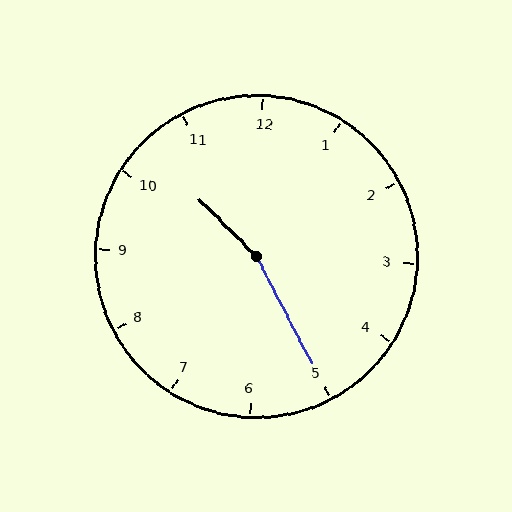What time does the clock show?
10:25.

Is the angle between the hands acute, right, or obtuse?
It is obtuse.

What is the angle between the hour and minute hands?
Approximately 162 degrees.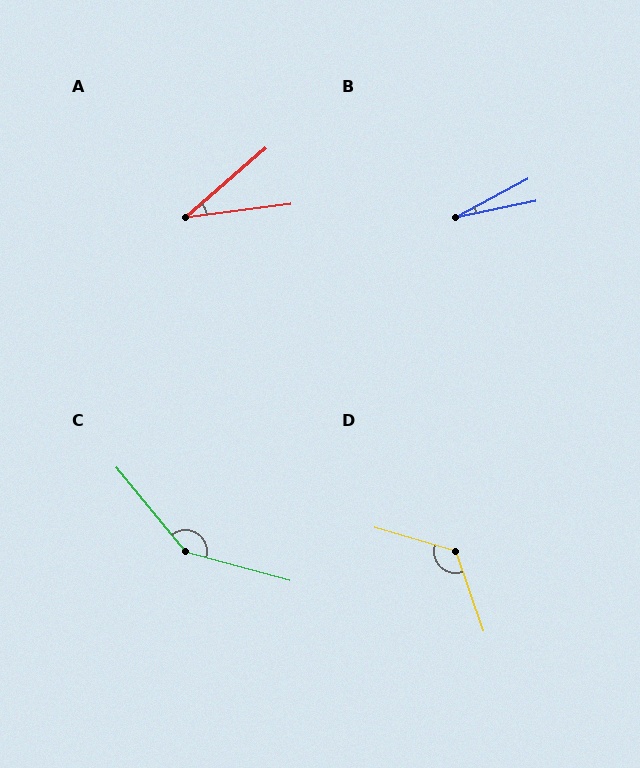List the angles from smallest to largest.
B (16°), A (33°), D (125°), C (144°).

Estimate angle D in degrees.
Approximately 125 degrees.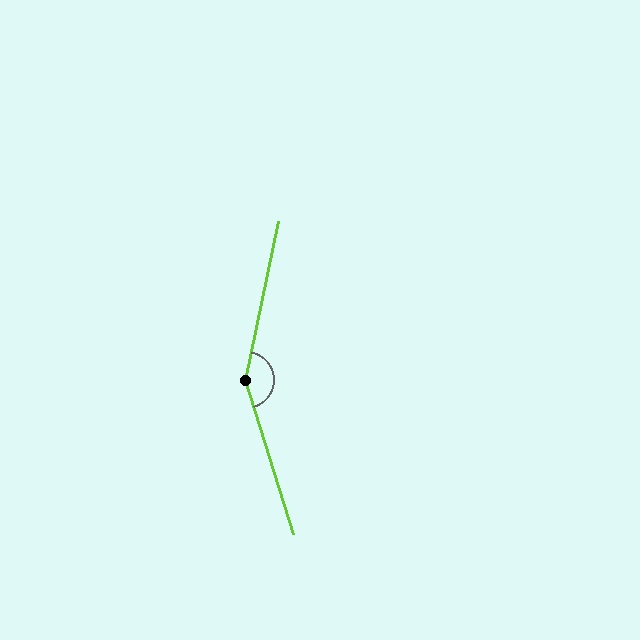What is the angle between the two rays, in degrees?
Approximately 151 degrees.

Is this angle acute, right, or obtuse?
It is obtuse.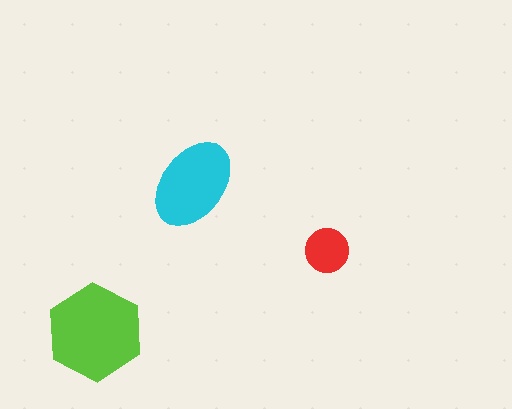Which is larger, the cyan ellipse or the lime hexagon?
The lime hexagon.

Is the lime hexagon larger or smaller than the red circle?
Larger.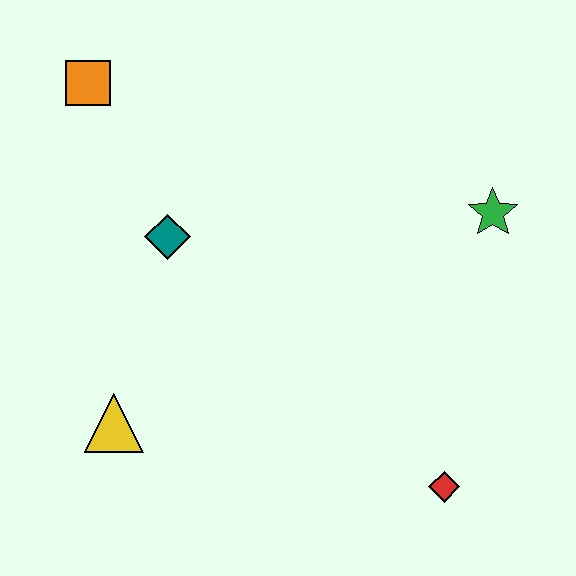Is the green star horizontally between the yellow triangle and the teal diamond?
No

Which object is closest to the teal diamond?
The orange square is closest to the teal diamond.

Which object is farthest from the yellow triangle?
The green star is farthest from the yellow triangle.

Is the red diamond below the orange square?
Yes